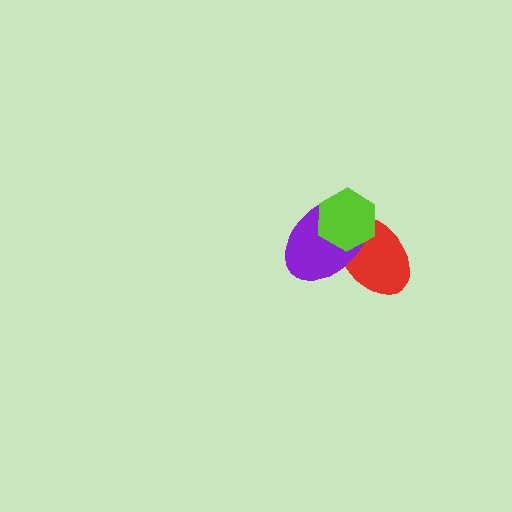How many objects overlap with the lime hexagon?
2 objects overlap with the lime hexagon.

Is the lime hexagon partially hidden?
No, no other shape covers it.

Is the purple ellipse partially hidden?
Yes, it is partially covered by another shape.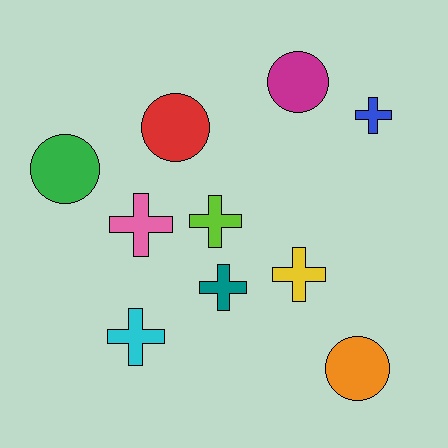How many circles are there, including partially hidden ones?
There are 4 circles.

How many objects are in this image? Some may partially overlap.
There are 10 objects.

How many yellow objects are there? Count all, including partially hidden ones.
There is 1 yellow object.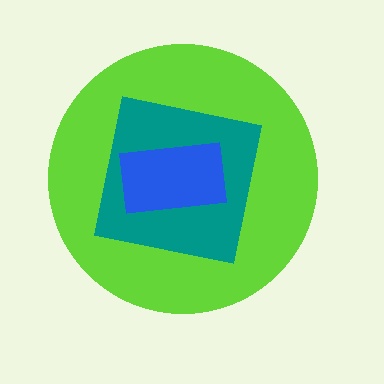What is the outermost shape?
The lime circle.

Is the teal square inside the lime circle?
Yes.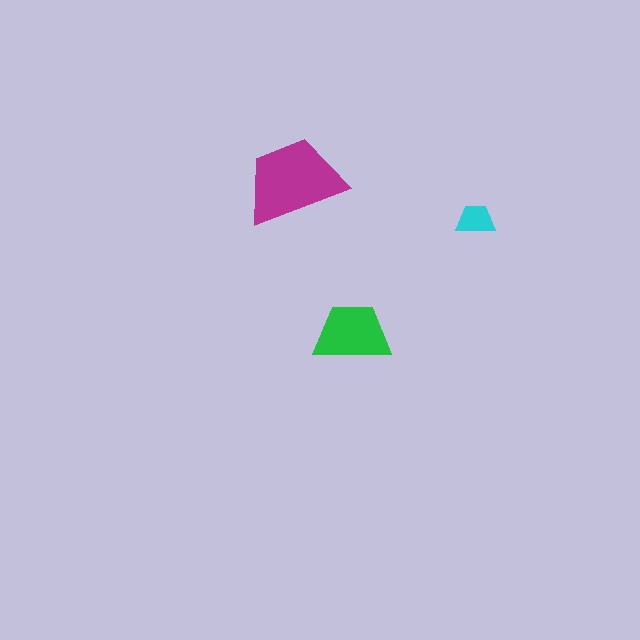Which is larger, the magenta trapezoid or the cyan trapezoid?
The magenta one.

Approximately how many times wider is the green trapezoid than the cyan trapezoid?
About 2 times wider.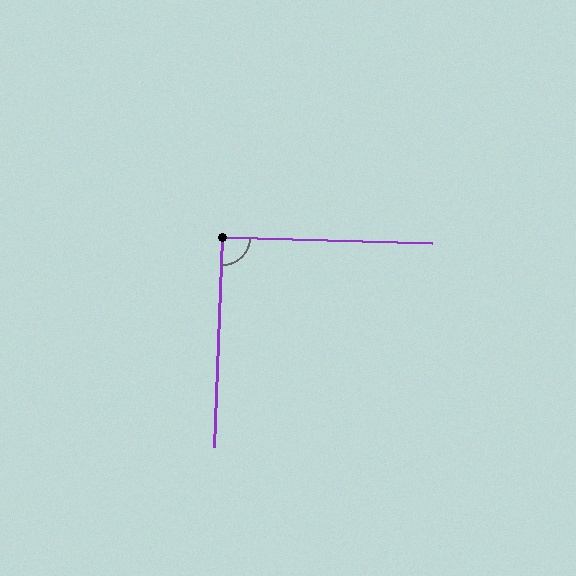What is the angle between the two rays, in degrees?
Approximately 91 degrees.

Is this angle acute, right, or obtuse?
It is approximately a right angle.